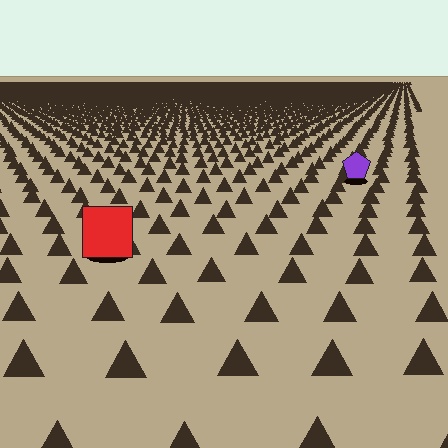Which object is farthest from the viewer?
The purple pentagon is farthest from the viewer. It appears smaller and the ground texture around it is denser.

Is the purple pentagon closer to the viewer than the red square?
No. The red square is closer — you can tell from the texture gradient: the ground texture is coarser near it.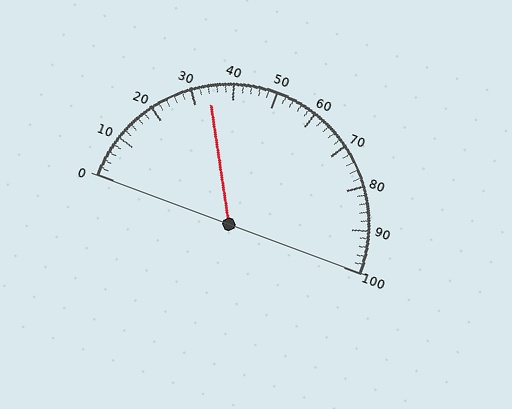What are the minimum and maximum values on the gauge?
The gauge ranges from 0 to 100.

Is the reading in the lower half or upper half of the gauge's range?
The reading is in the lower half of the range (0 to 100).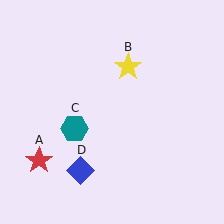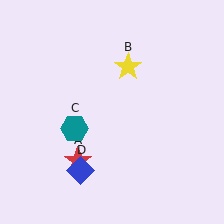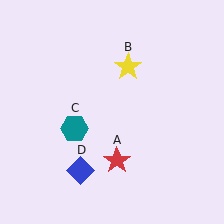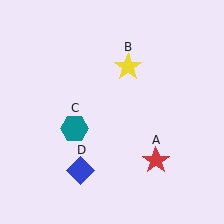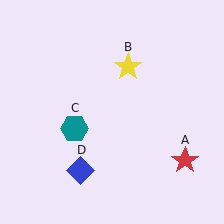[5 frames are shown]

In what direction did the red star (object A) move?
The red star (object A) moved right.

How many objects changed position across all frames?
1 object changed position: red star (object A).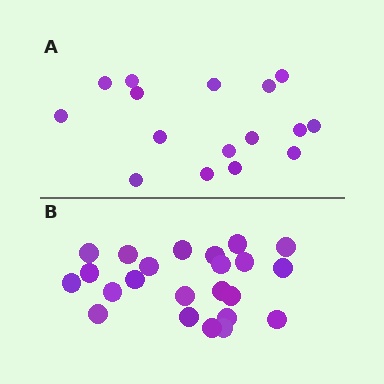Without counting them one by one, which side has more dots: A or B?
Region B (the bottom region) has more dots.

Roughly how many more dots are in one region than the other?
Region B has roughly 8 or so more dots than region A.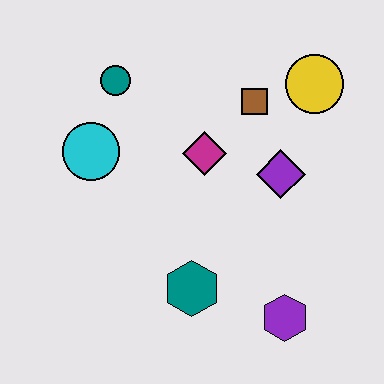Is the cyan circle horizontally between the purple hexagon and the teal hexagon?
No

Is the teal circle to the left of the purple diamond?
Yes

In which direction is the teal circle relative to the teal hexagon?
The teal circle is above the teal hexagon.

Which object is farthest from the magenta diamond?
The purple hexagon is farthest from the magenta diamond.